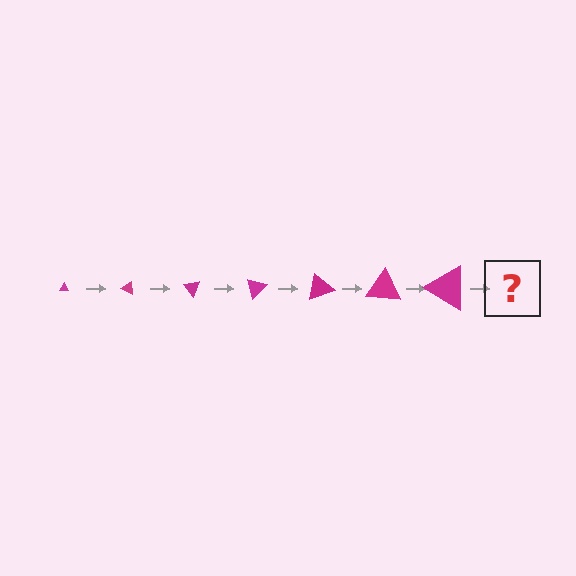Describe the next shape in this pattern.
It should be a triangle, larger than the previous one and rotated 175 degrees from the start.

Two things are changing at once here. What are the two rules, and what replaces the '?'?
The two rules are that the triangle grows larger each step and it rotates 25 degrees each step. The '?' should be a triangle, larger than the previous one and rotated 175 degrees from the start.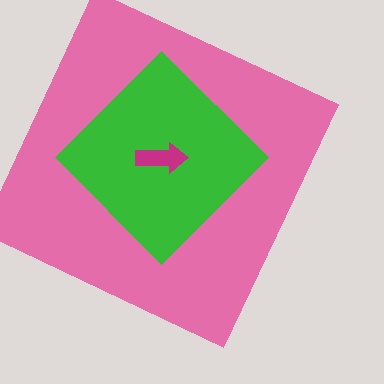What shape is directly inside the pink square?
The green diamond.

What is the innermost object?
The magenta arrow.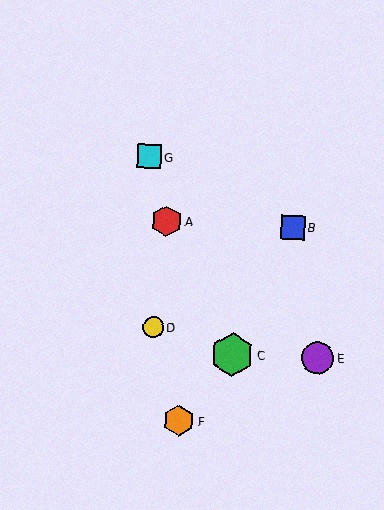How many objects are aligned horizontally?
2 objects (A, B) are aligned horizontally.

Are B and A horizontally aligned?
Yes, both are at y≈227.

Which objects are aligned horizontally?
Objects A, B are aligned horizontally.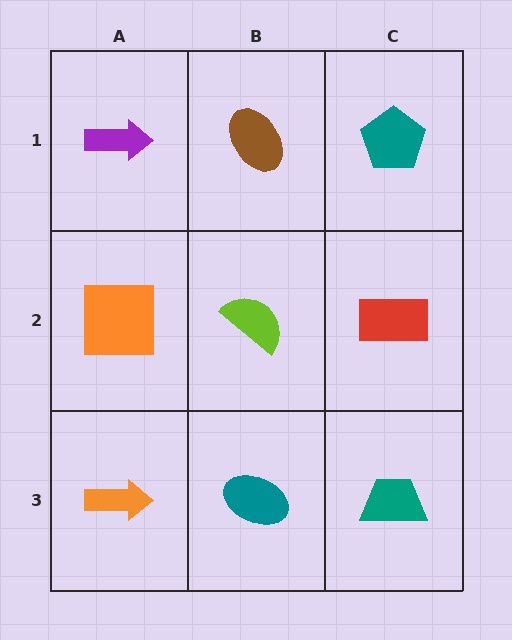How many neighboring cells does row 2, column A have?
3.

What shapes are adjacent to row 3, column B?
A lime semicircle (row 2, column B), an orange arrow (row 3, column A), a teal trapezoid (row 3, column C).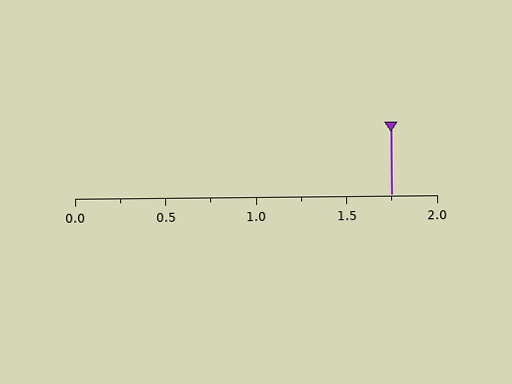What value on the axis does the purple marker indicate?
The marker indicates approximately 1.75.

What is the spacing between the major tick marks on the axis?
The major ticks are spaced 0.5 apart.